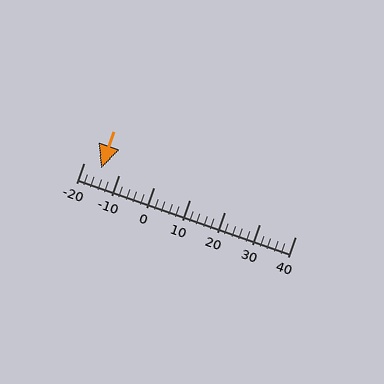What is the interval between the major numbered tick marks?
The major tick marks are spaced 10 units apart.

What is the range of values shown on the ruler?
The ruler shows values from -20 to 40.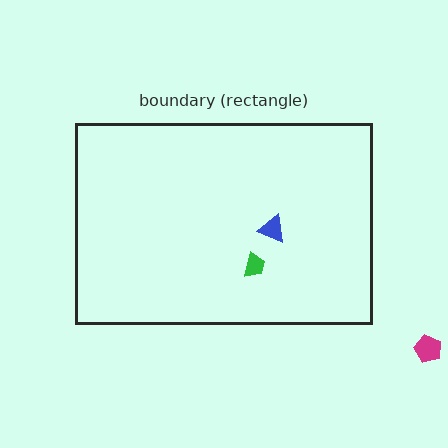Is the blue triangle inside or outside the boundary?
Inside.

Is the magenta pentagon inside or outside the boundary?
Outside.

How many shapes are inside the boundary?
2 inside, 1 outside.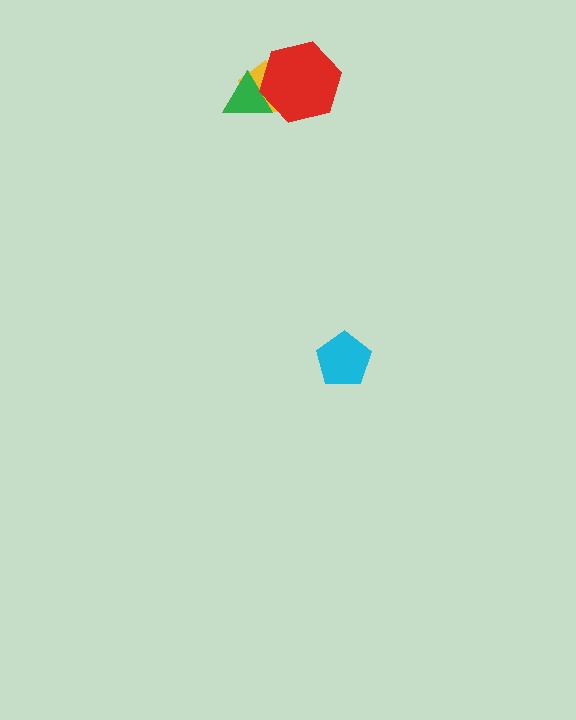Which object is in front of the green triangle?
The red hexagon is in front of the green triangle.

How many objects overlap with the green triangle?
2 objects overlap with the green triangle.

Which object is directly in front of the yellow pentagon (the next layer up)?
The green triangle is directly in front of the yellow pentagon.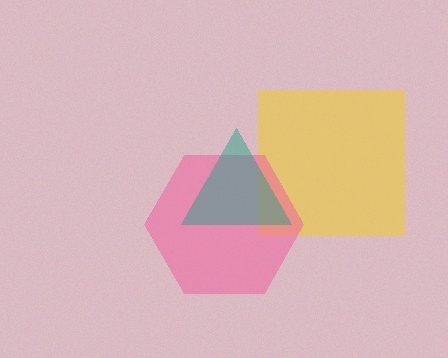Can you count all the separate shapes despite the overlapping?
Yes, there are 3 separate shapes.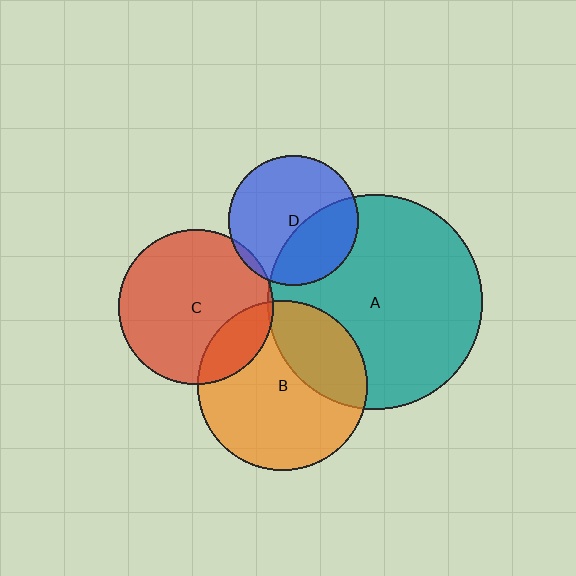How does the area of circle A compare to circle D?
Approximately 2.8 times.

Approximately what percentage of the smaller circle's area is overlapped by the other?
Approximately 30%.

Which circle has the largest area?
Circle A (teal).